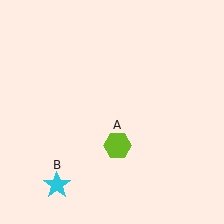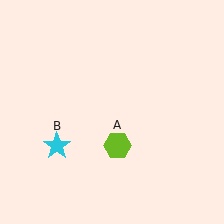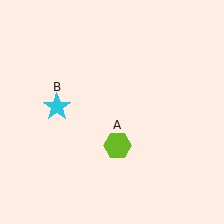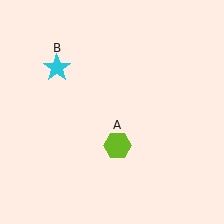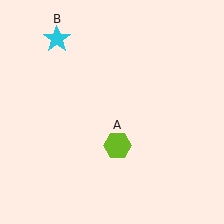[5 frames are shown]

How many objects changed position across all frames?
1 object changed position: cyan star (object B).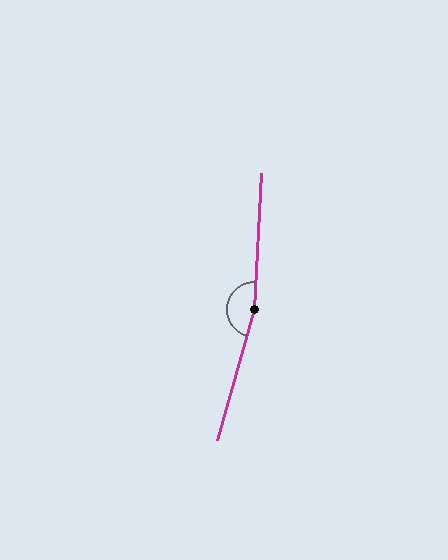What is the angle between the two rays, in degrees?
Approximately 167 degrees.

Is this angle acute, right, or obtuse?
It is obtuse.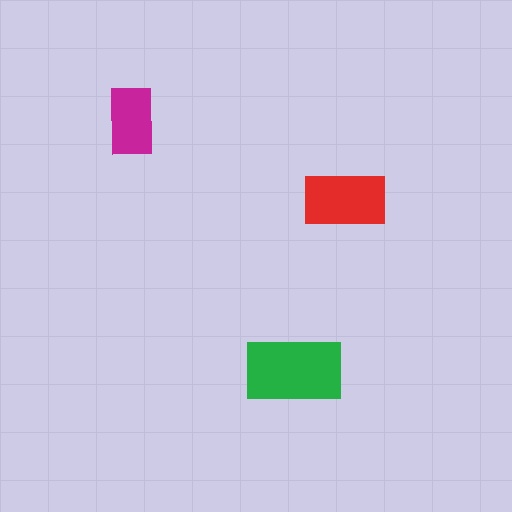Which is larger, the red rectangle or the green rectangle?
The green one.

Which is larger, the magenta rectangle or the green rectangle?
The green one.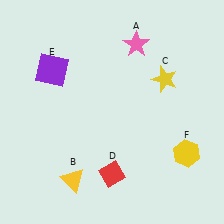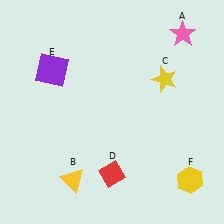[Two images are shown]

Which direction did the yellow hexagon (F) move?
The yellow hexagon (F) moved down.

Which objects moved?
The objects that moved are: the pink star (A), the yellow hexagon (F).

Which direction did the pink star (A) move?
The pink star (A) moved right.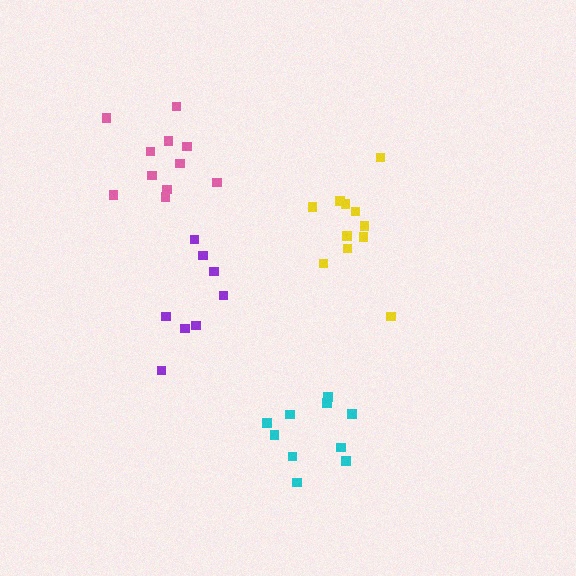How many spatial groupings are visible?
There are 4 spatial groupings.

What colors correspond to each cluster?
The clusters are colored: purple, yellow, pink, cyan.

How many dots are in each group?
Group 1: 8 dots, Group 2: 11 dots, Group 3: 11 dots, Group 4: 10 dots (40 total).